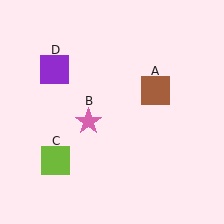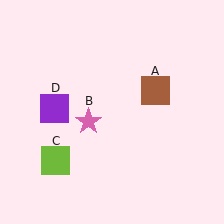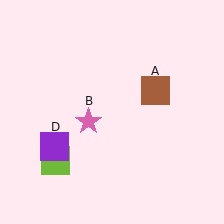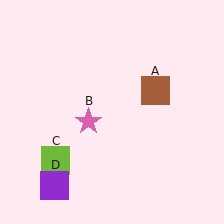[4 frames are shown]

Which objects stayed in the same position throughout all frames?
Brown square (object A) and pink star (object B) and lime square (object C) remained stationary.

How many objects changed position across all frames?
1 object changed position: purple square (object D).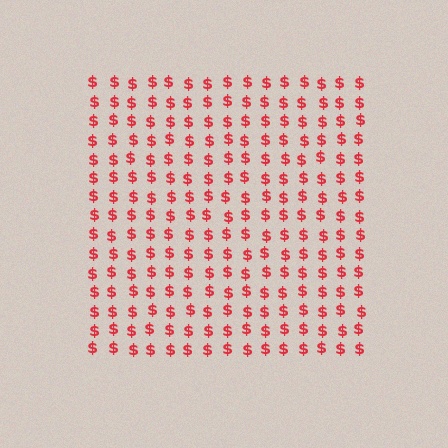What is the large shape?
The large shape is a square.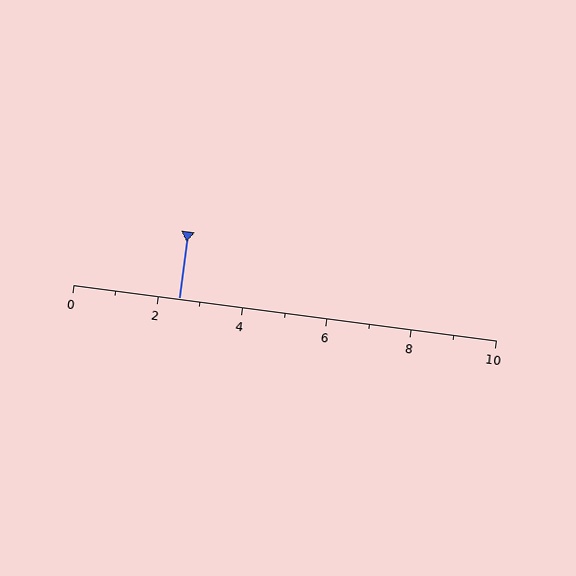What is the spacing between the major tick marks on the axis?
The major ticks are spaced 2 apart.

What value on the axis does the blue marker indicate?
The marker indicates approximately 2.5.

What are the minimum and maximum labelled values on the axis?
The axis runs from 0 to 10.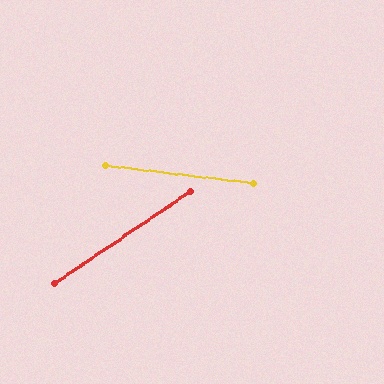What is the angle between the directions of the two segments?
Approximately 41 degrees.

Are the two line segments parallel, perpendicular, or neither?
Neither parallel nor perpendicular — they differ by about 41°.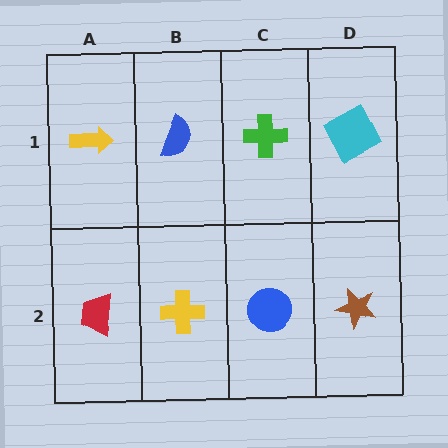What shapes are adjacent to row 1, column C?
A blue circle (row 2, column C), a blue semicircle (row 1, column B), a cyan square (row 1, column D).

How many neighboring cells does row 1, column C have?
3.